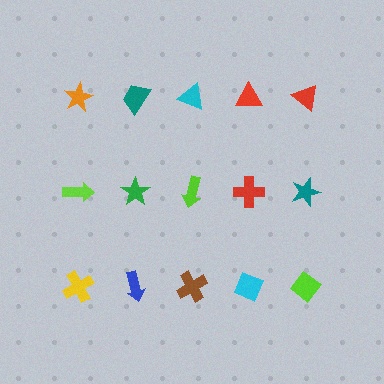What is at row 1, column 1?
An orange star.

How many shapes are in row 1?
5 shapes.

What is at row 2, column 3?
A lime arrow.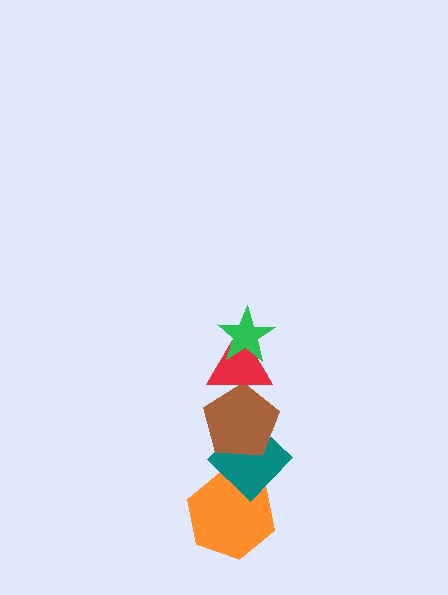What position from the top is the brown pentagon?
The brown pentagon is 3rd from the top.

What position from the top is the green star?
The green star is 1st from the top.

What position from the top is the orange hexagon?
The orange hexagon is 5th from the top.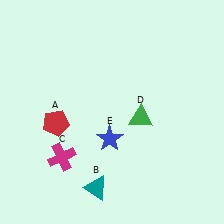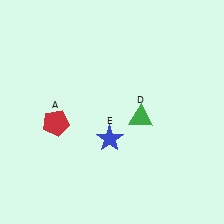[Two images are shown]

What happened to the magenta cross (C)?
The magenta cross (C) was removed in Image 2. It was in the bottom-left area of Image 1.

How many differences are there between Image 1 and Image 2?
There are 2 differences between the two images.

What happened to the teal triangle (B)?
The teal triangle (B) was removed in Image 2. It was in the bottom-left area of Image 1.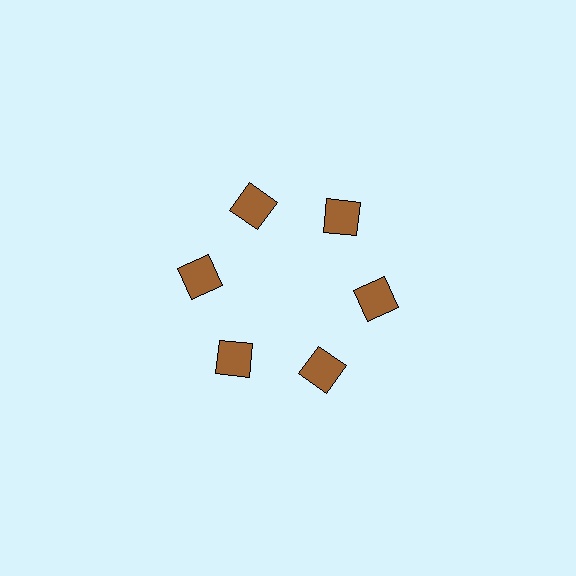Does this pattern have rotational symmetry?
Yes, this pattern has 6-fold rotational symmetry. It looks the same after rotating 60 degrees around the center.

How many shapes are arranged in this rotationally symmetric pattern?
There are 6 shapes, arranged in 6 groups of 1.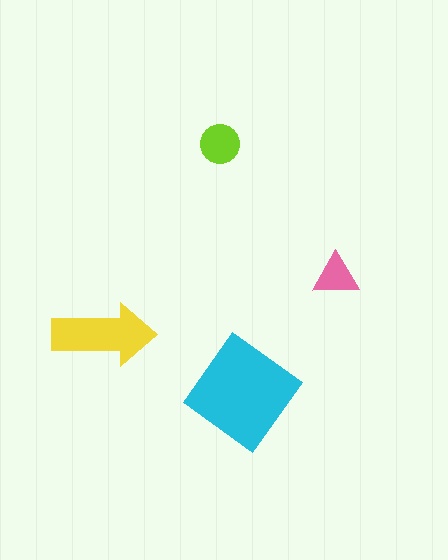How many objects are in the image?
There are 4 objects in the image.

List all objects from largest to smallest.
The cyan diamond, the yellow arrow, the lime circle, the pink triangle.